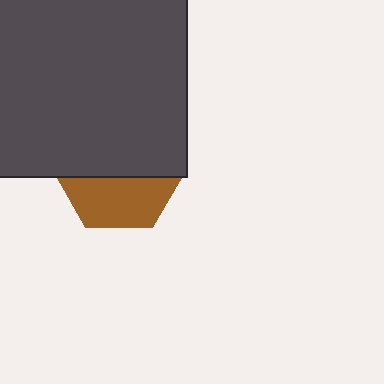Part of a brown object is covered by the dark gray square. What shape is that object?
It is a hexagon.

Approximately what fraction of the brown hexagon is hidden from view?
Roughly 59% of the brown hexagon is hidden behind the dark gray square.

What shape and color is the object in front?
The object in front is a dark gray square.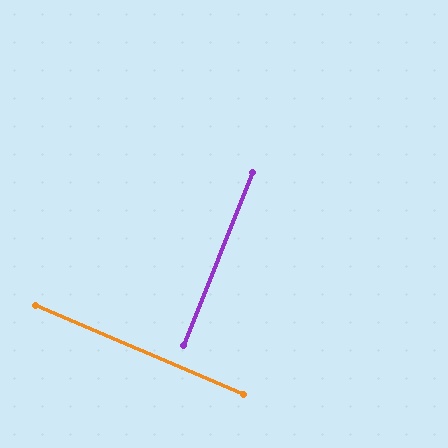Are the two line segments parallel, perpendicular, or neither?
Perpendicular — they meet at approximately 88°.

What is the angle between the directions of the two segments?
Approximately 88 degrees.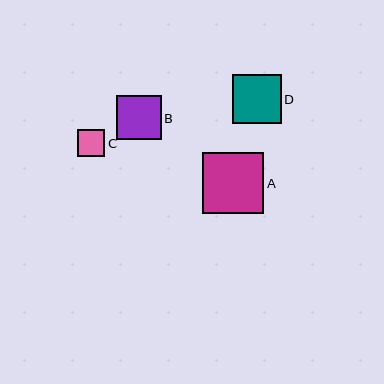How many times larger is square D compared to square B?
Square D is approximately 1.1 times the size of square B.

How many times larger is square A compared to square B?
Square A is approximately 1.4 times the size of square B.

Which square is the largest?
Square A is the largest with a size of approximately 61 pixels.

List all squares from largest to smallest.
From largest to smallest: A, D, B, C.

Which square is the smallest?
Square C is the smallest with a size of approximately 27 pixels.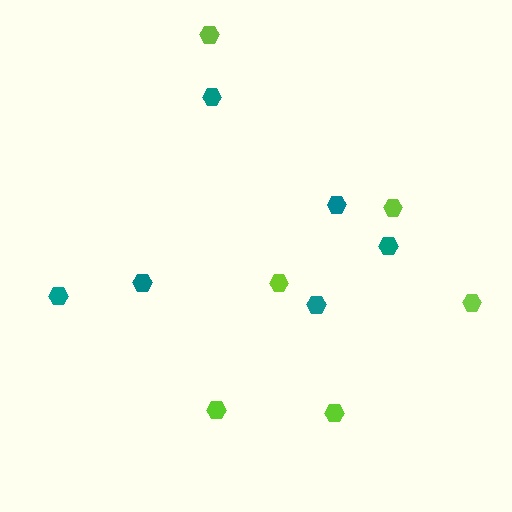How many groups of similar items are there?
There are 2 groups: one group of teal hexagons (6) and one group of lime hexagons (6).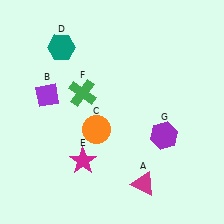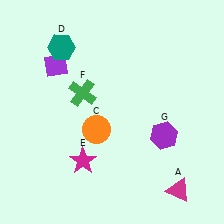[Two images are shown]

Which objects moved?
The objects that moved are: the magenta triangle (A), the purple diamond (B).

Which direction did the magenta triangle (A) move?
The magenta triangle (A) moved right.